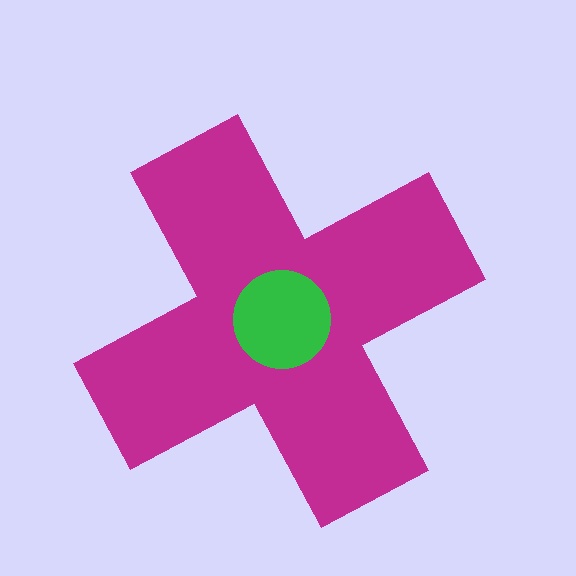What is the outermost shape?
The magenta cross.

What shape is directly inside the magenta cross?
The green circle.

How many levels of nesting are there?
2.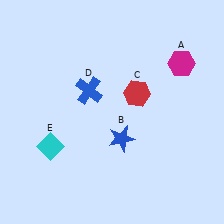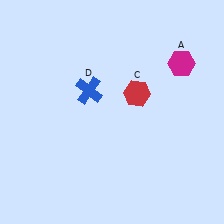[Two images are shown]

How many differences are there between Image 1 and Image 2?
There are 2 differences between the two images.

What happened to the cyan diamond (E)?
The cyan diamond (E) was removed in Image 2. It was in the bottom-left area of Image 1.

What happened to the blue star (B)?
The blue star (B) was removed in Image 2. It was in the bottom-right area of Image 1.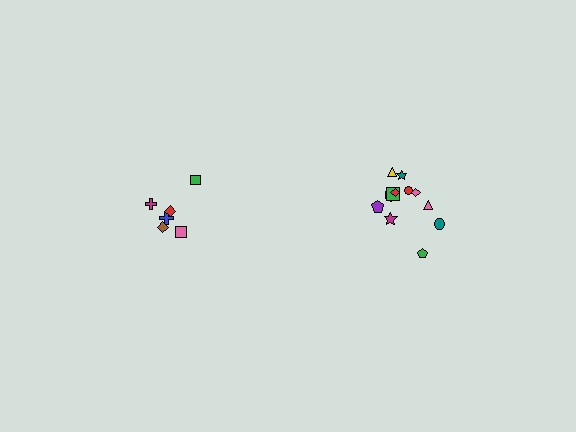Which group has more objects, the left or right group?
The right group.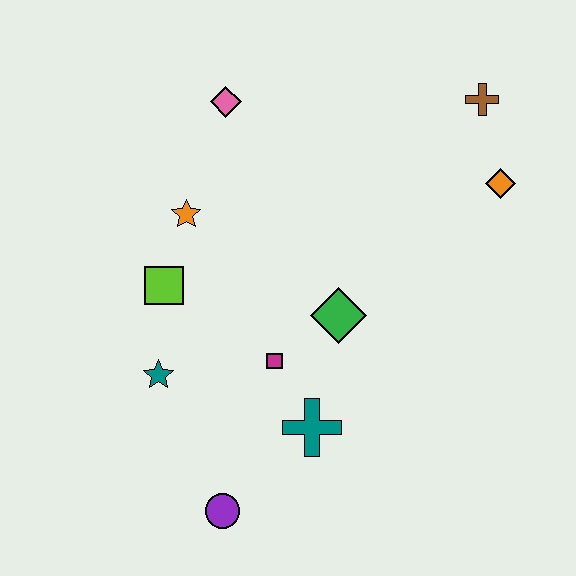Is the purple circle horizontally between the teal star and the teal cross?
Yes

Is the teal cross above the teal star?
No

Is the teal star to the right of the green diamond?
No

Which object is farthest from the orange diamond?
The purple circle is farthest from the orange diamond.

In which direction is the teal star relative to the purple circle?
The teal star is above the purple circle.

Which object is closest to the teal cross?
The magenta square is closest to the teal cross.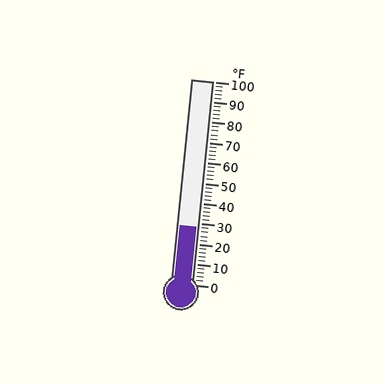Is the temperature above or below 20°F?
The temperature is above 20°F.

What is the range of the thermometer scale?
The thermometer scale ranges from 0°F to 100°F.